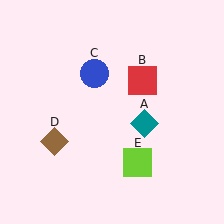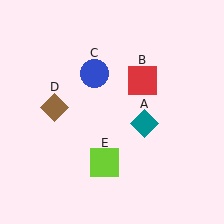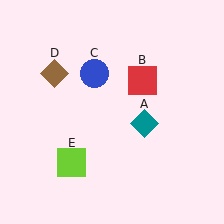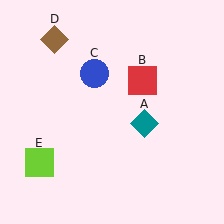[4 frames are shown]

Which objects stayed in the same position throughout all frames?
Teal diamond (object A) and red square (object B) and blue circle (object C) remained stationary.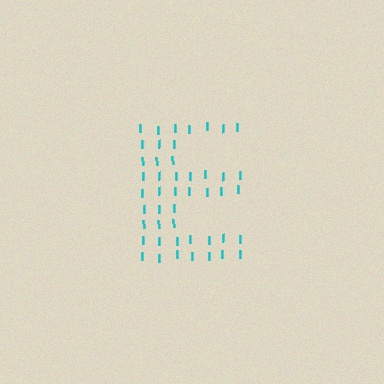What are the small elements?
The small elements are letter I's.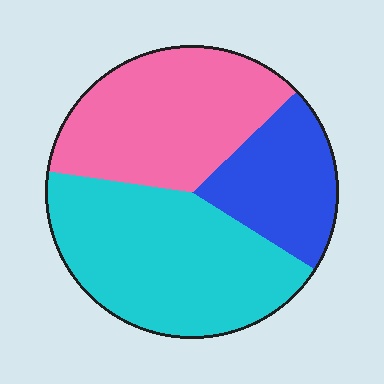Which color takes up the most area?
Cyan, at roughly 45%.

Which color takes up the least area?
Blue, at roughly 20%.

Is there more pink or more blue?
Pink.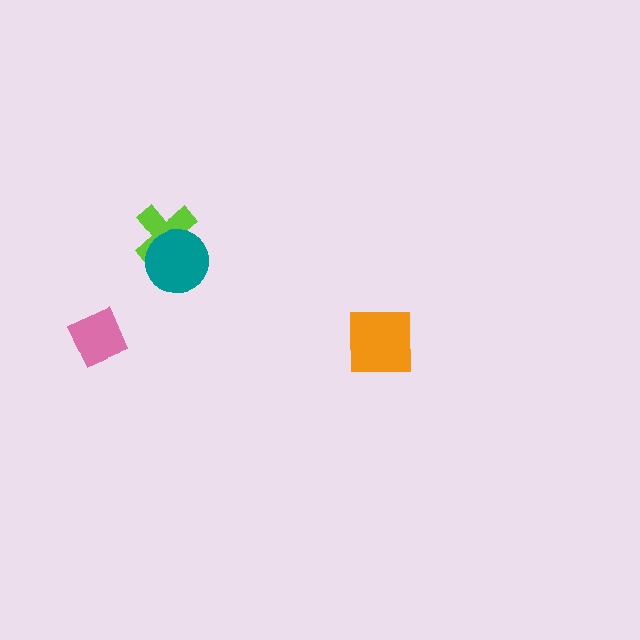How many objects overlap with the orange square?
0 objects overlap with the orange square.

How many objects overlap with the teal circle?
1 object overlaps with the teal circle.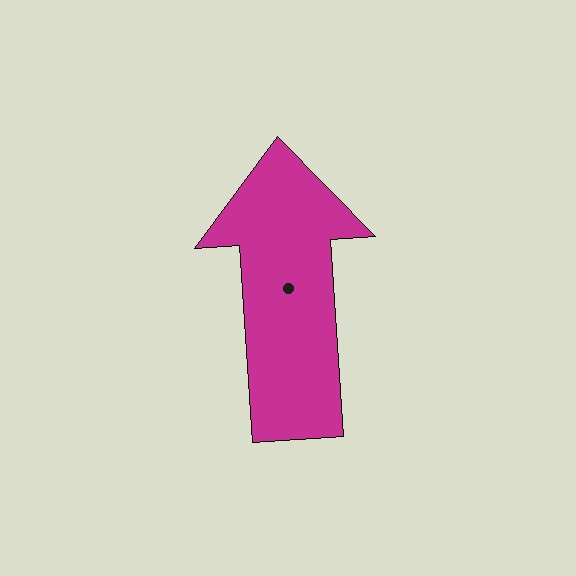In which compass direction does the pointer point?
North.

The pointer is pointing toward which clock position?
Roughly 12 o'clock.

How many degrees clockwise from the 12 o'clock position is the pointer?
Approximately 356 degrees.